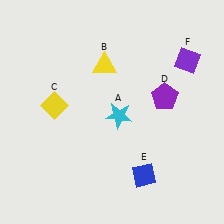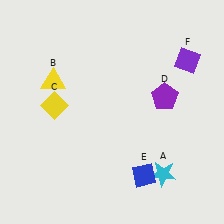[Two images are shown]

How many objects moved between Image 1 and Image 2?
2 objects moved between the two images.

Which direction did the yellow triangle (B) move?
The yellow triangle (B) moved left.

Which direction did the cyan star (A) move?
The cyan star (A) moved down.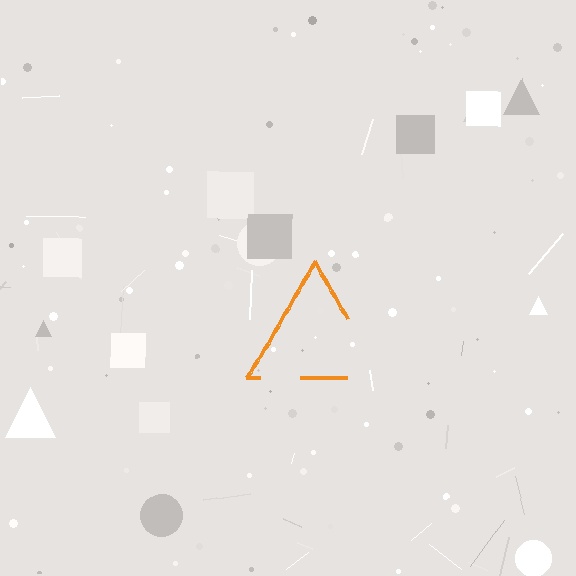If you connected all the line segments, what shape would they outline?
They would outline a triangle.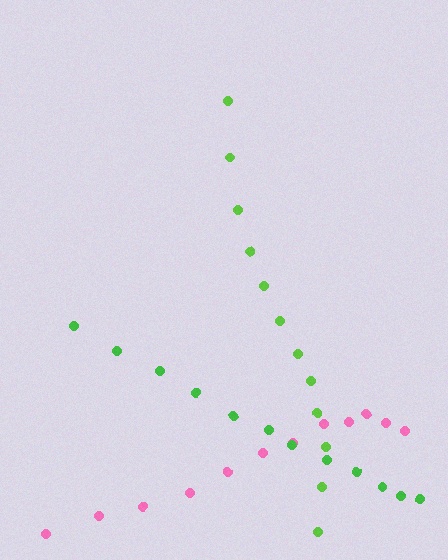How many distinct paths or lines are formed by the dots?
There are 3 distinct paths.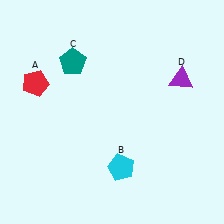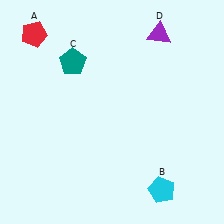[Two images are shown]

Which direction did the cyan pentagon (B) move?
The cyan pentagon (B) moved right.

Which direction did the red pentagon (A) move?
The red pentagon (A) moved up.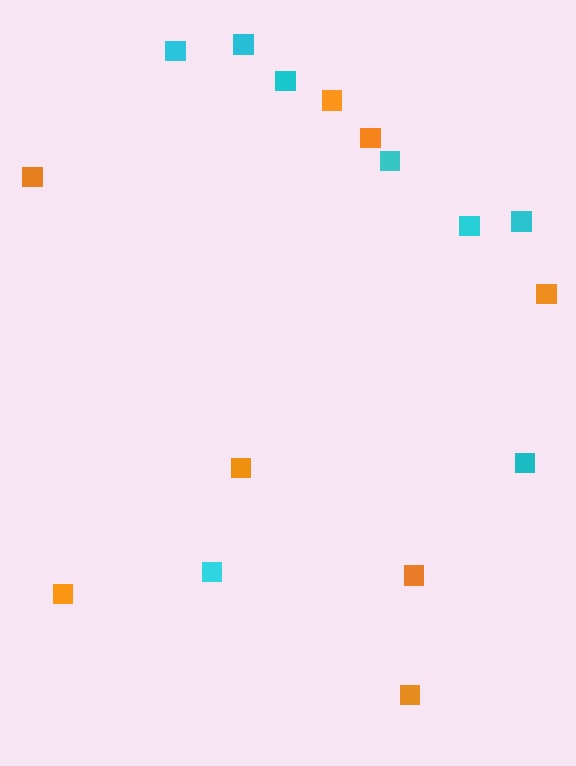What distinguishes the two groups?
There are 2 groups: one group of cyan squares (8) and one group of orange squares (8).